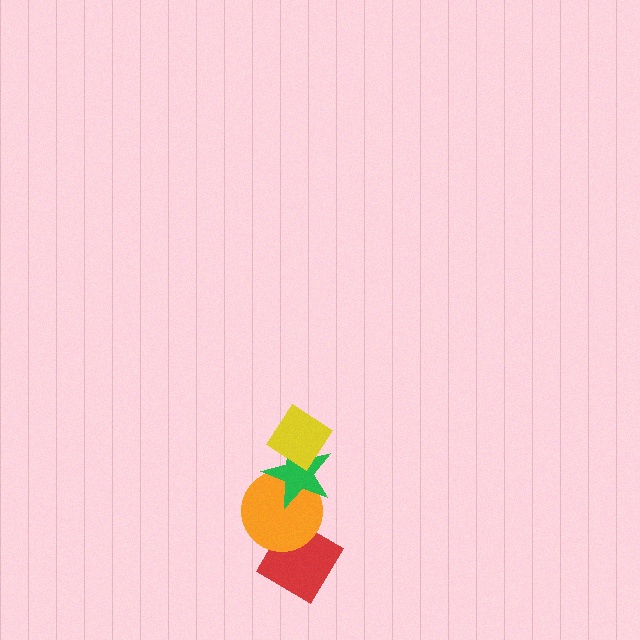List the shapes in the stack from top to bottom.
From top to bottom: the yellow diamond, the green star, the orange circle, the red diamond.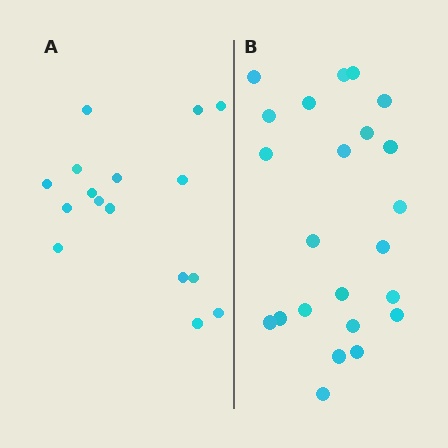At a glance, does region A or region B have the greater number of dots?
Region B (the right region) has more dots.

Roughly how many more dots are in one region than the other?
Region B has roughly 8 or so more dots than region A.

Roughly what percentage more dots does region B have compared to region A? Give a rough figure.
About 45% more.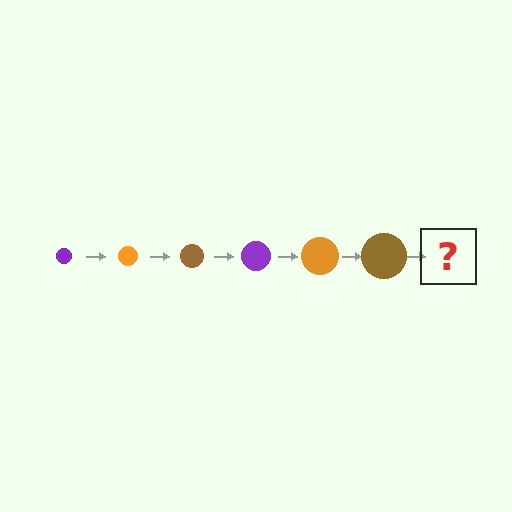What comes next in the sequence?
The next element should be a purple circle, larger than the previous one.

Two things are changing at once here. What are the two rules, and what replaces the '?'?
The two rules are that the circle grows larger each step and the color cycles through purple, orange, and brown. The '?' should be a purple circle, larger than the previous one.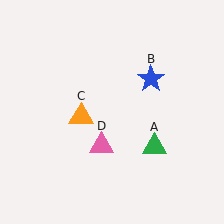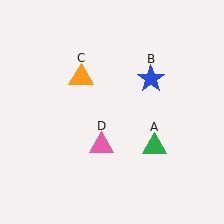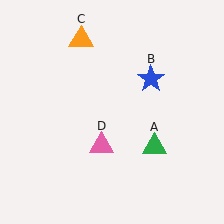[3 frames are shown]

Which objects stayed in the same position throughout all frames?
Green triangle (object A) and blue star (object B) and pink triangle (object D) remained stationary.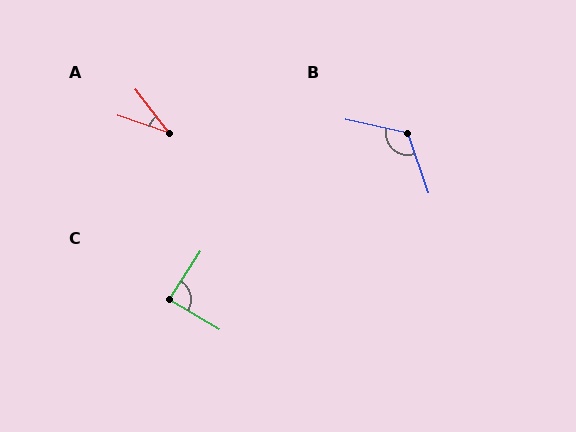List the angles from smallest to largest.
A (33°), C (87°), B (121°).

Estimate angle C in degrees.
Approximately 87 degrees.